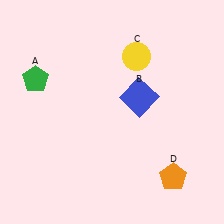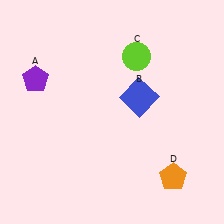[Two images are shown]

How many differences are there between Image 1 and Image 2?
There are 2 differences between the two images.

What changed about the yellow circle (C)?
In Image 1, C is yellow. In Image 2, it changed to lime.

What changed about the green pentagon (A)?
In Image 1, A is green. In Image 2, it changed to purple.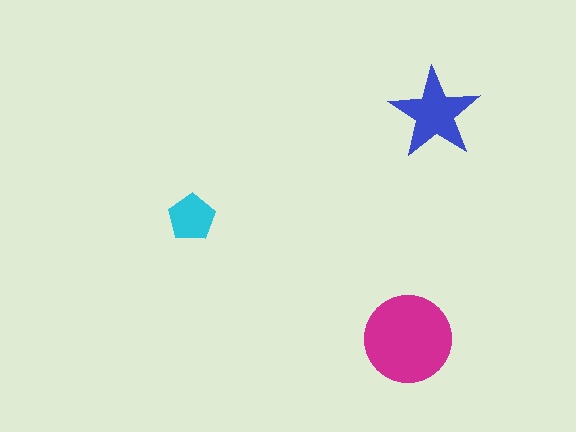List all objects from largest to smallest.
The magenta circle, the blue star, the cyan pentagon.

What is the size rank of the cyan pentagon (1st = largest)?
3rd.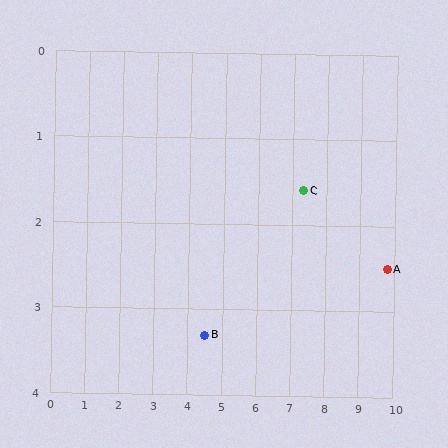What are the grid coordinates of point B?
Point B is at approximately (4.5, 3.3).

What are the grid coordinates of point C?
Point C is at approximately (7.3, 1.6).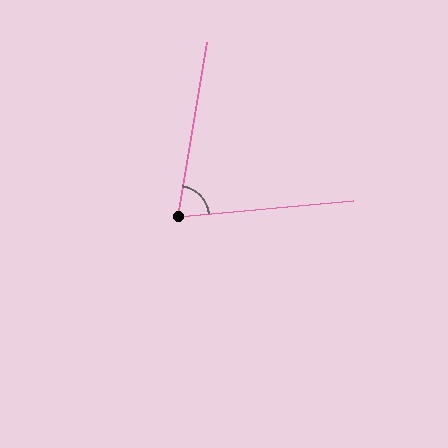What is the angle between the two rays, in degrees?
Approximately 75 degrees.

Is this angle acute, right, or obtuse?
It is acute.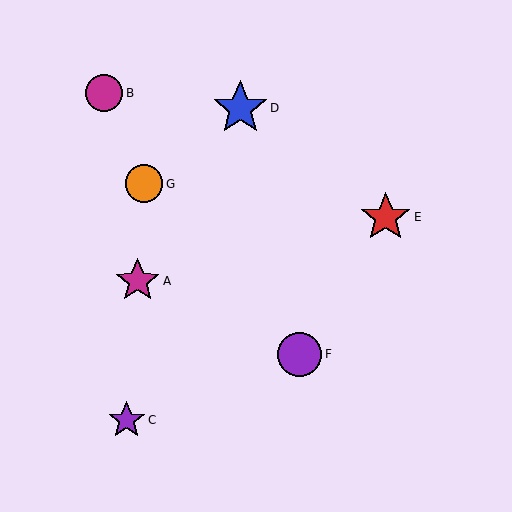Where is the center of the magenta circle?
The center of the magenta circle is at (104, 93).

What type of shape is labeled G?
Shape G is an orange circle.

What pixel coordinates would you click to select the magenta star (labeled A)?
Click at (138, 281) to select the magenta star A.